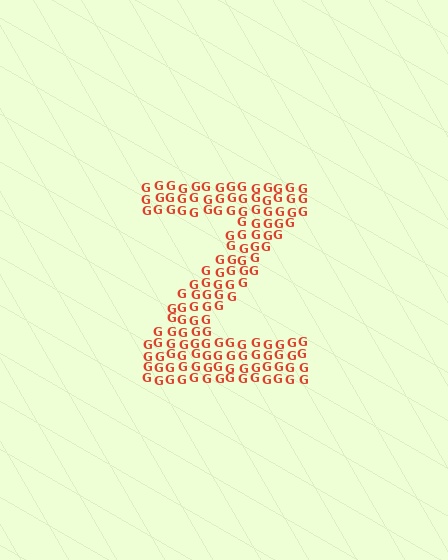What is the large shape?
The large shape is the letter Z.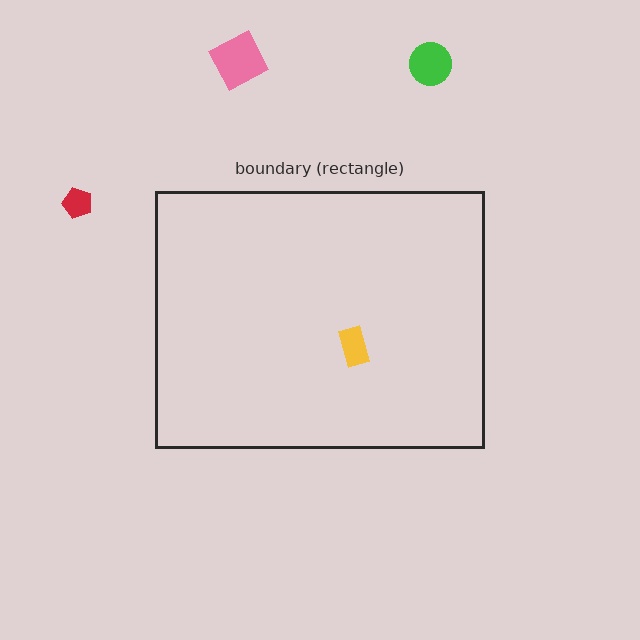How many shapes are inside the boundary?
1 inside, 3 outside.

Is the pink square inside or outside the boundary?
Outside.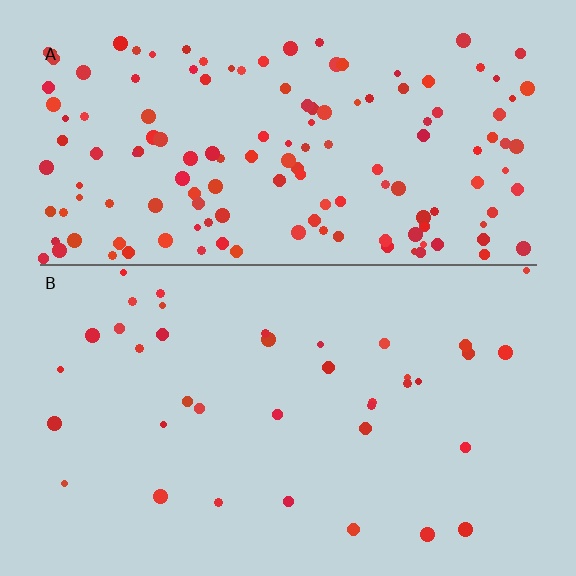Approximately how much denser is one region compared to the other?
Approximately 4.0× — region A over region B.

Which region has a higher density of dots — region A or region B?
A (the top).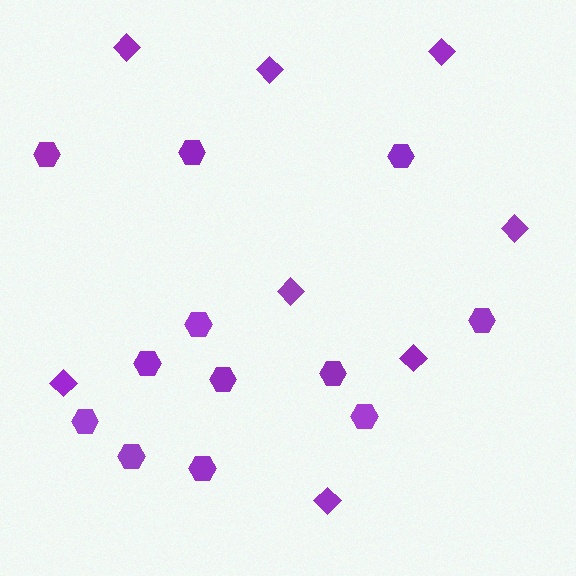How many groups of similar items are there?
There are 2 groups: one group of diamonds (8) and one group of hexagons (12).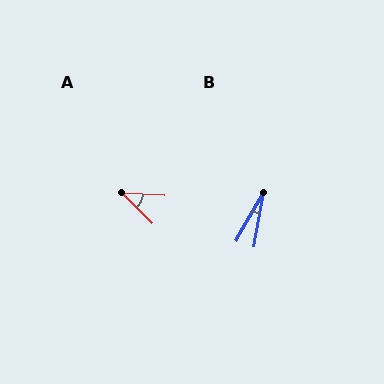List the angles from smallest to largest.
B (20°), A (41°).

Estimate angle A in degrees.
Approximately 41 degrees.